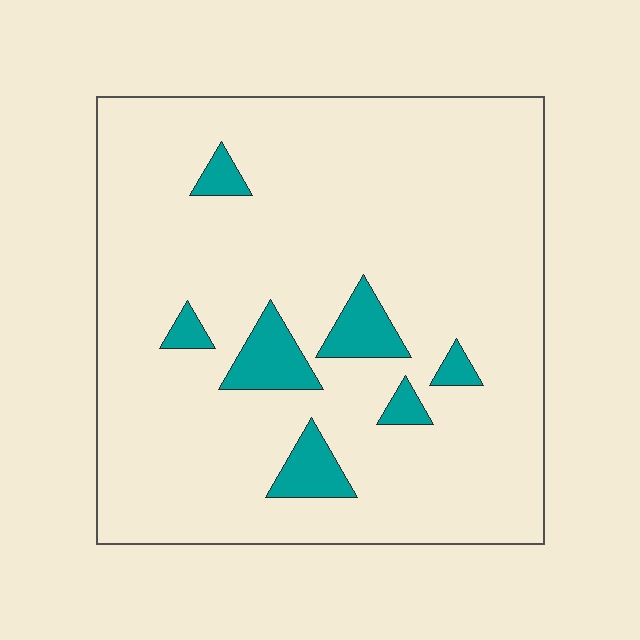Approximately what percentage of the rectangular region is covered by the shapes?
Approximately 10%.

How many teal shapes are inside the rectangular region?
7.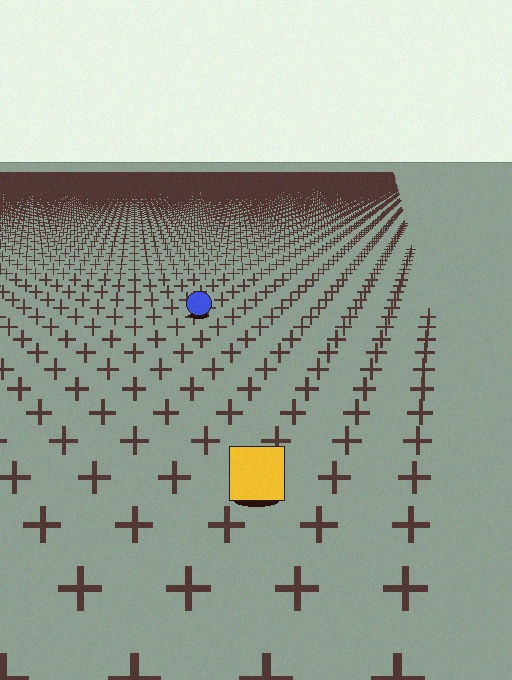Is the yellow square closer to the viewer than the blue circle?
Yes. The yellow square is closer — you can tell from the texture gradient: the ground texture is coarser near it.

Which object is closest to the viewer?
The yellow square is closest. The texture marks near it are larger and more spread out.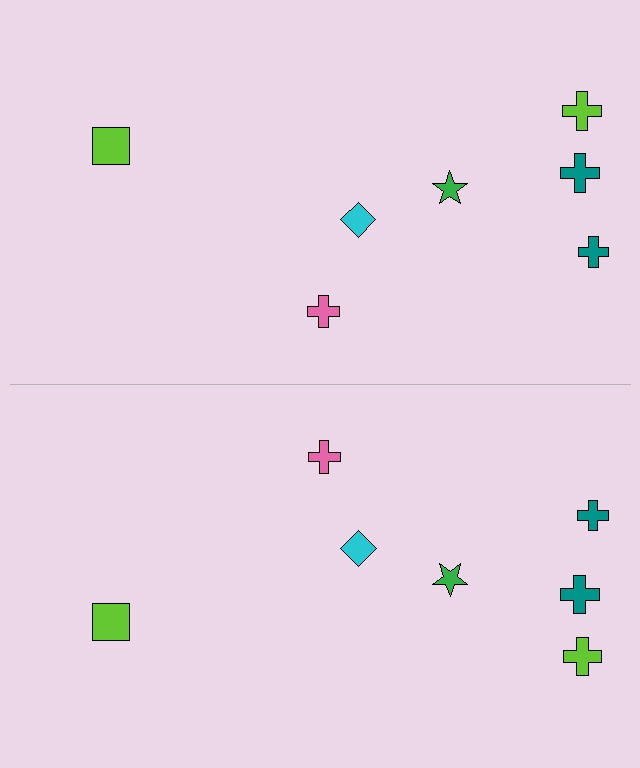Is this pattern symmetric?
Yes, this pattern has bilateral (reflection) symmetry.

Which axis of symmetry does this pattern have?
The pattern has a horizontal axis of symmetry running through the center of the image.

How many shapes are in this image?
There are 14 shapes in this image.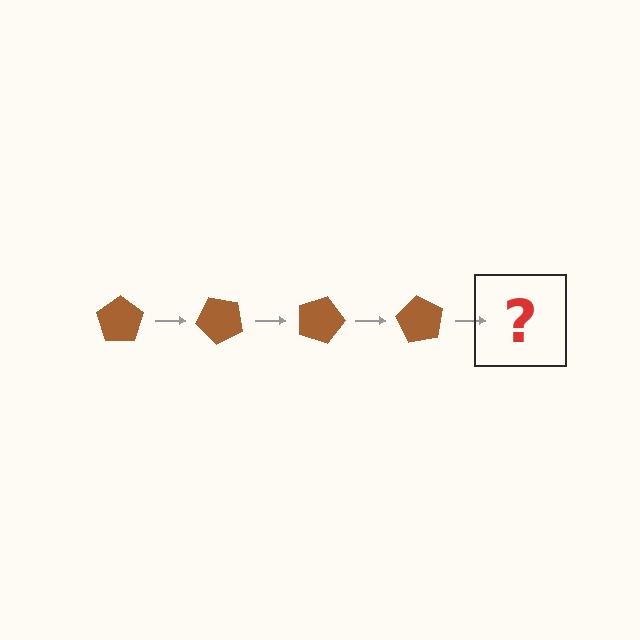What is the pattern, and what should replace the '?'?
The pattern is that the pentagon rotates 45 degrees each step. The '?' should be a brown pentagon rotated 180 degrees.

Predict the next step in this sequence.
The next step is a brown pentagon rotated 180 degrees.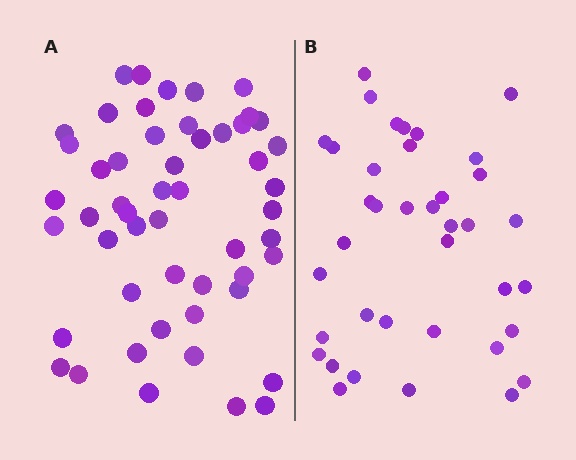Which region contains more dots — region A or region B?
Region A (the left region) has more dots.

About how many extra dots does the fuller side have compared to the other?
Region A has approximately 15 more dots than region B.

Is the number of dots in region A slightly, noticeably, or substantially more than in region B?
Region A has noticeably more, but not dramatically so. The ratio is roughly 1.4 to 1.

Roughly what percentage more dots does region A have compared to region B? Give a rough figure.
About 35% more.